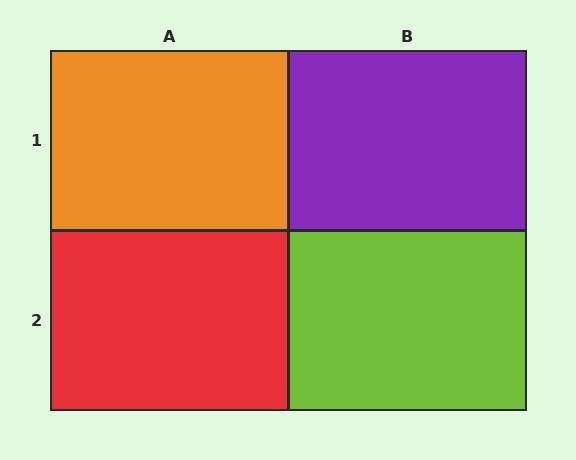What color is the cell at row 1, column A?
Orange.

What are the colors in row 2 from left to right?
Red, lime.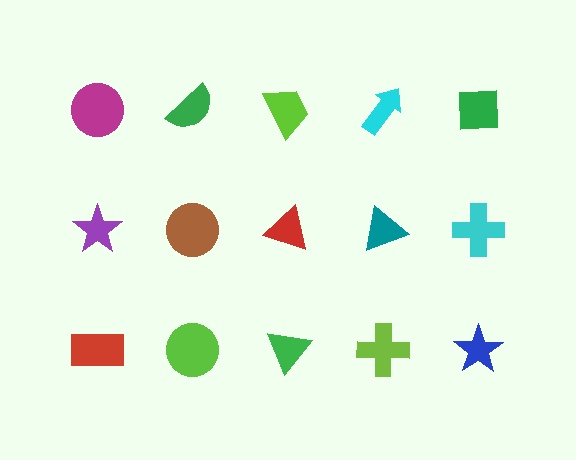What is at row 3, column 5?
A blue star.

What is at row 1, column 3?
A lime trapezoid.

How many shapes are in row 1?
5 shapes.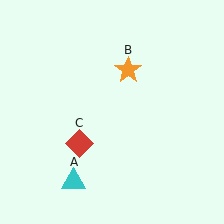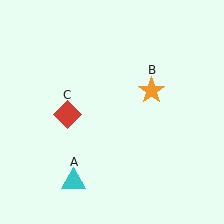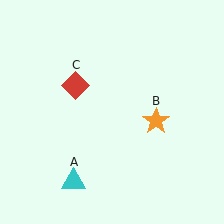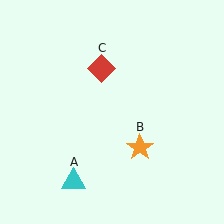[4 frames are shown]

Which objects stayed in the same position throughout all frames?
Cyan triangle (object A) remained stationary.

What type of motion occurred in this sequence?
The orange star (object B), red diamond (object C) rotated clockwise around the center of the scene.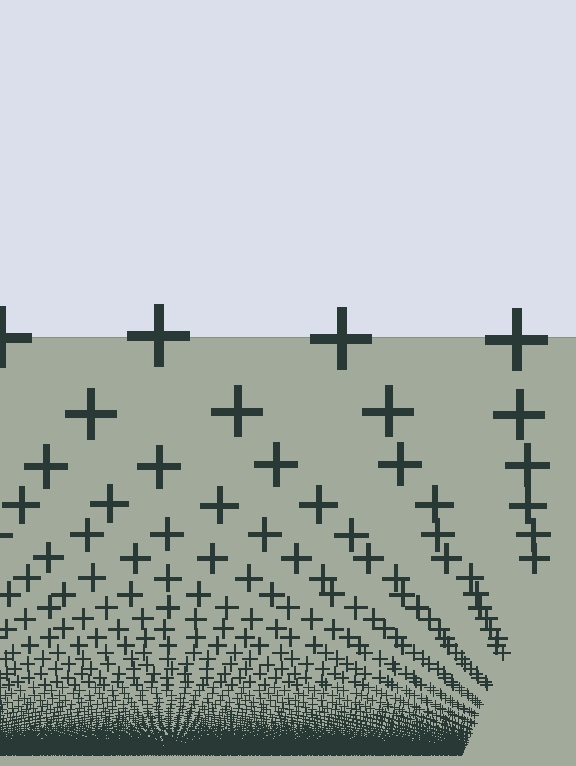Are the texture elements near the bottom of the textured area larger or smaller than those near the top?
Smaller. The gradient is inverted — elements near the bottom are smaller and denser.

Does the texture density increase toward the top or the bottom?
Density increases toward the bottom.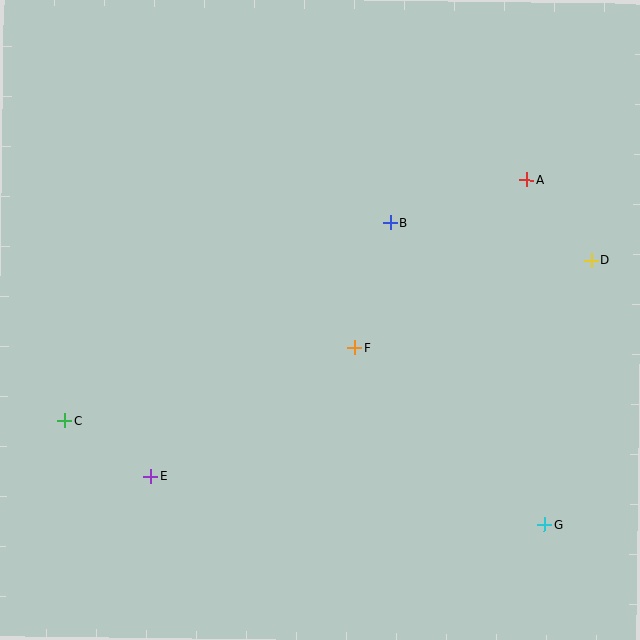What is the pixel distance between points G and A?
The distance between G and A is 345 pixels.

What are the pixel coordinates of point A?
Point A is at (526, 180).